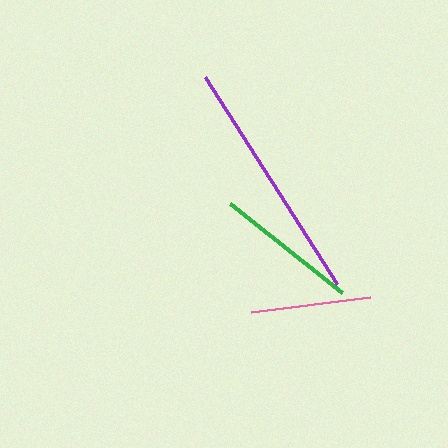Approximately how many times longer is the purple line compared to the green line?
The purple line is approximately 1.7 times the length of the green line.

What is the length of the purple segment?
The purple segment is approximately 245 pixels long.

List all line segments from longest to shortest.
From longest to shortest: purple, green, pink.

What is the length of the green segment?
The green segment is approximately 143 pixels long.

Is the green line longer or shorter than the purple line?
The purple line is longer than the green line.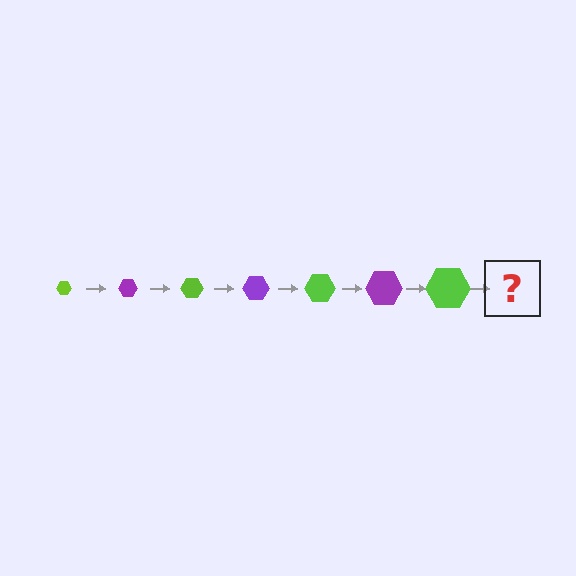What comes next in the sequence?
The next element should be a purple hexagon, larger than the previous one.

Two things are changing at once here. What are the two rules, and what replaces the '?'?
The two rules are that the hexagon grows larger each step and the color cycles through lime and purple. The '?' should be a purple hexagon, larger than the previous one.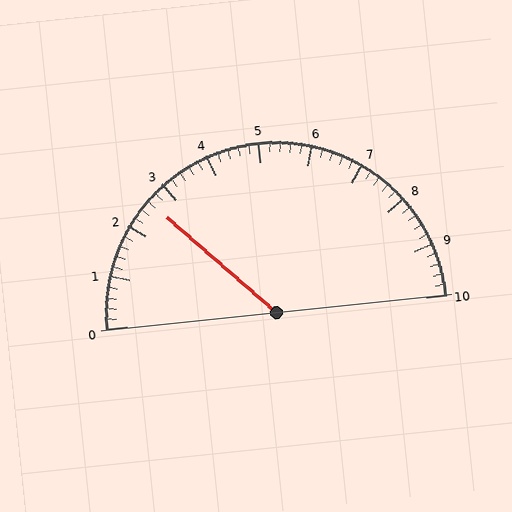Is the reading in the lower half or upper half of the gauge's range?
The reading is in the lower half of the range (0 to 10).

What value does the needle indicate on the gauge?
The needle indicates approximately 2.6.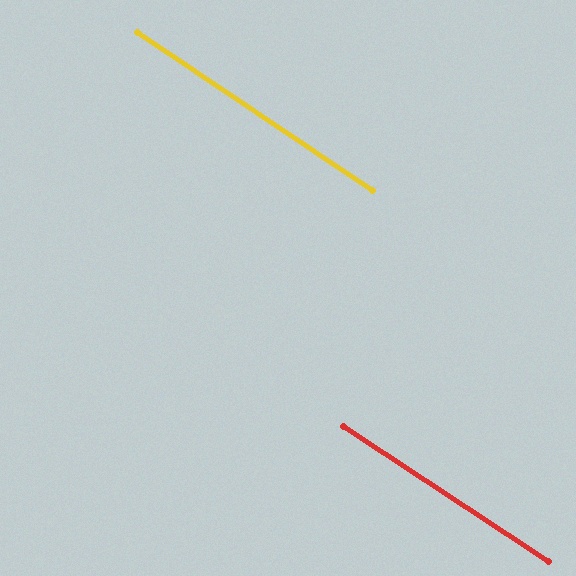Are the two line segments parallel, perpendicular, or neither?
Parallel — their directions differ by only 0.6°.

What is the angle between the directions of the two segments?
Approximately 1 degree.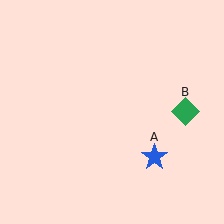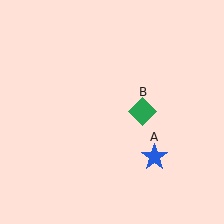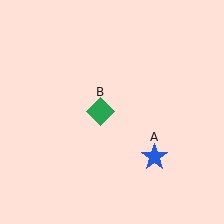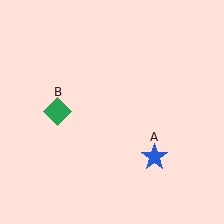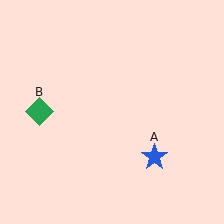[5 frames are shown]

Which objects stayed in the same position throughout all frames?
Blue star (object A) remained stationary.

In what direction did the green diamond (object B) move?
The green diamond (object B) moved left.